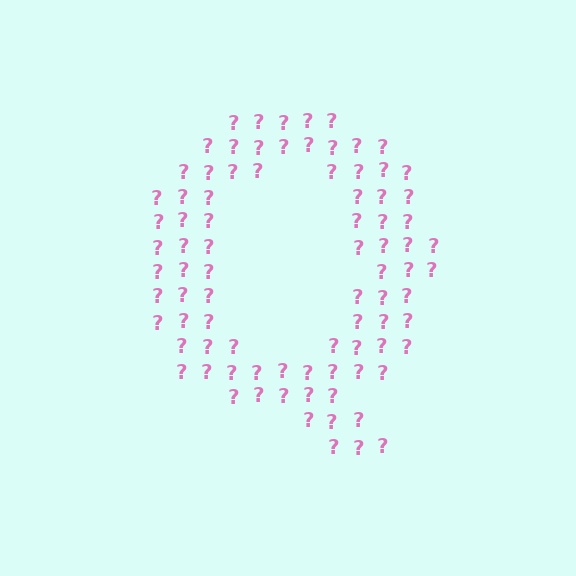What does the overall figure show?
The overall figure shows the letter Q.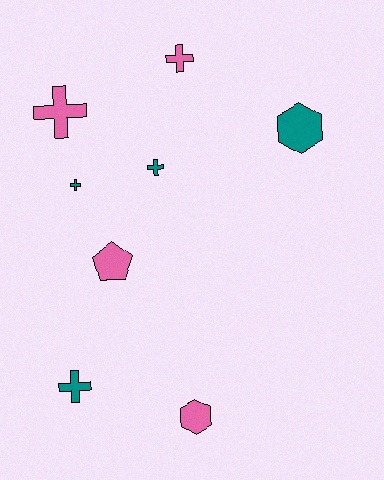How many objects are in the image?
There are 8 objects.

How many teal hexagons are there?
There is 1 teal hexagon.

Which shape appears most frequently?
Cross, with 5 objects.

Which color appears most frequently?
Pink, with 4 objects.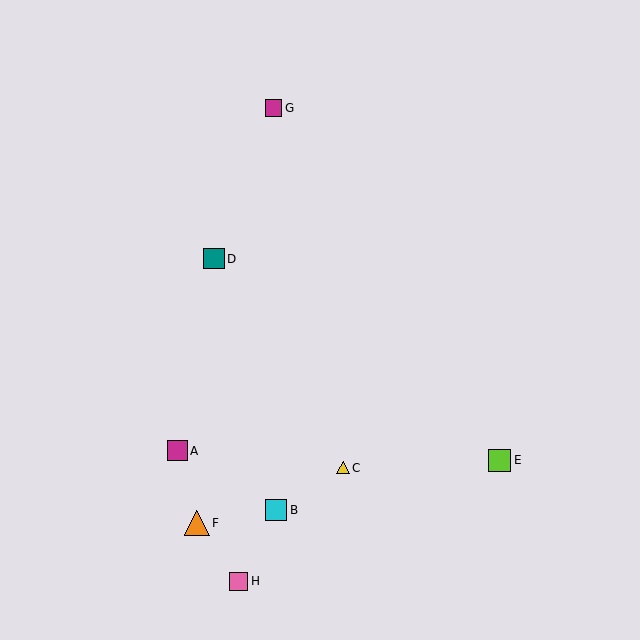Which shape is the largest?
The orange triangle (labeled F) is the largest.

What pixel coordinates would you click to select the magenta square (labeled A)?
Click at (177, 451) to select the magenta square A.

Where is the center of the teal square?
The center of the teal square is at (214, 259).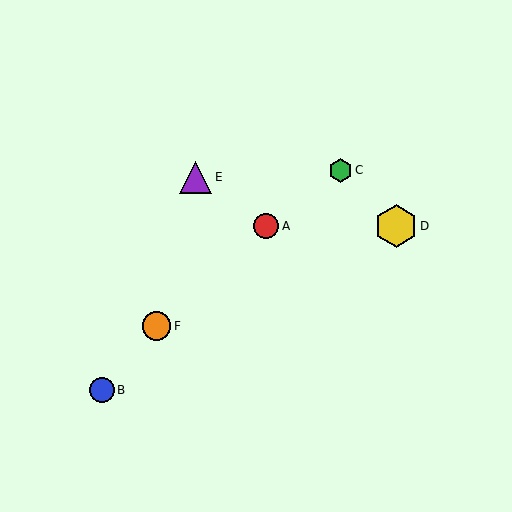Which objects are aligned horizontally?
Objects A, D are aligned horizontally.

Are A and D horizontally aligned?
Yes, both are at y≈226.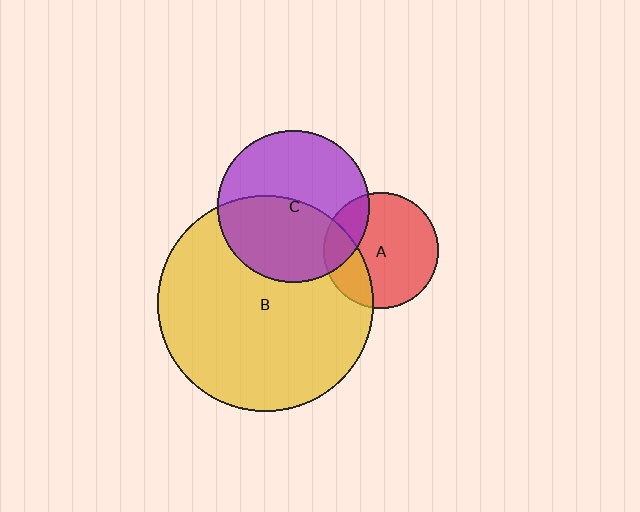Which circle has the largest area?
Circle B (yellow).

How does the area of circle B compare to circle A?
Approximately 3.5 times.